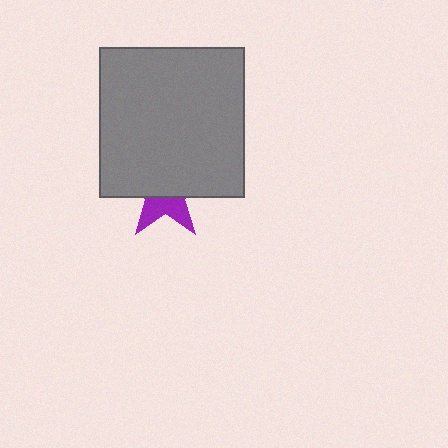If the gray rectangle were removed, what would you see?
You would see the complete purple star.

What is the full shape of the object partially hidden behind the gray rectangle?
The partially hidden object is a purple star.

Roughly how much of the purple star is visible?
A small part of it is visible (roughly 39%).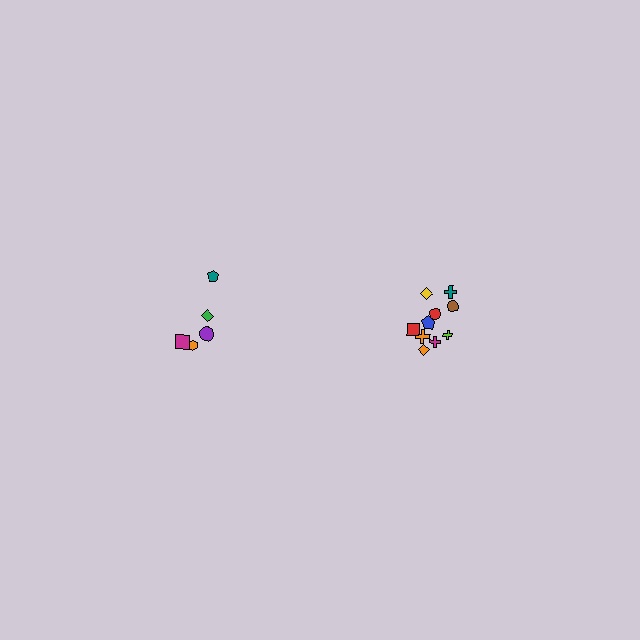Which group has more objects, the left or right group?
The right group.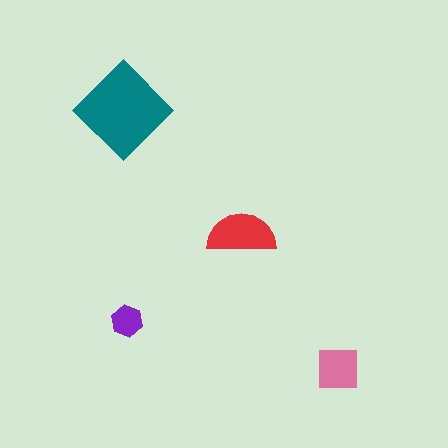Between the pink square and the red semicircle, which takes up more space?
The red semicircle.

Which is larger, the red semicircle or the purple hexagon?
The red semicircle.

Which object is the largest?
The teal diamond.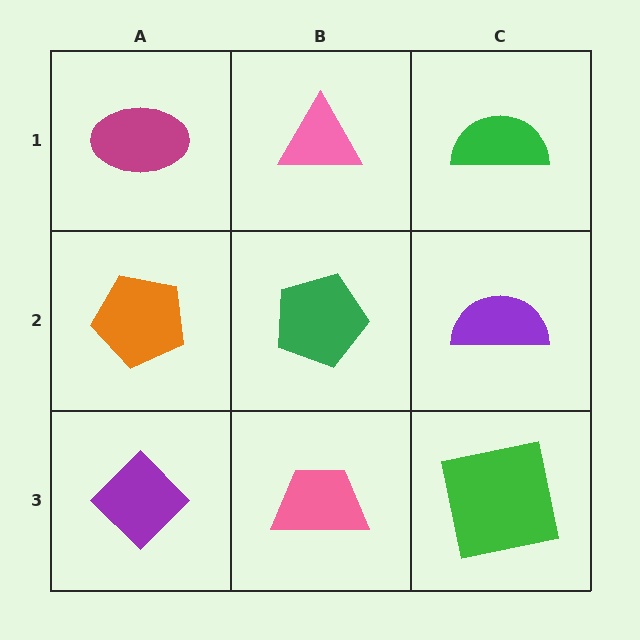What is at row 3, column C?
A green square.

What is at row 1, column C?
A green semicircle.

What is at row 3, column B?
A pink trapezoid.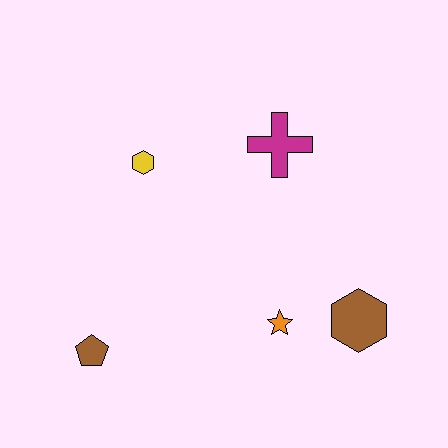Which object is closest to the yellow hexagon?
The magenta cross is closest to the yellow hexagon.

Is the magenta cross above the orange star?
Yes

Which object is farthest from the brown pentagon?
The magenta cross is farthest from the brown pentagon.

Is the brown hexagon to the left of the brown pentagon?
No